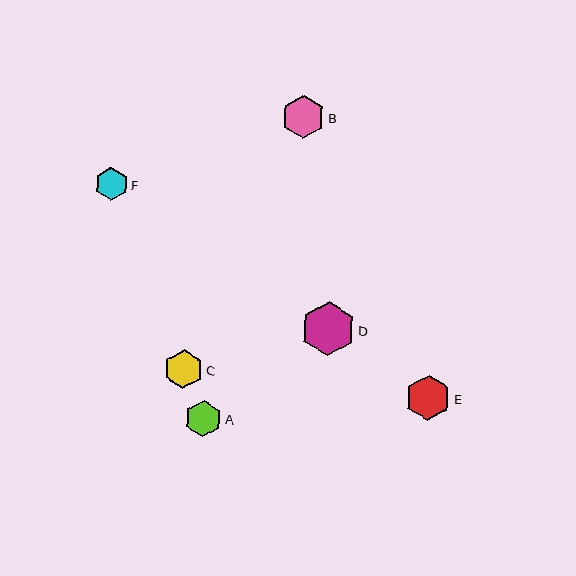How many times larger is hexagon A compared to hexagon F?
Hexagon A is approximately 1.1 times the size of hexagon F.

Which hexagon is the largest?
Hexagon D is the largest with a size of approximately 54 pixels.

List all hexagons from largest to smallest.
From largest to smallest: D, E, B, C, A, F.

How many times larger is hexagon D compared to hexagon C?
Hexagon D is approximately 1.4 times the size of hexagon C.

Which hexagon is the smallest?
Hexagon F is the smallest with a size of approximately 33 pixels.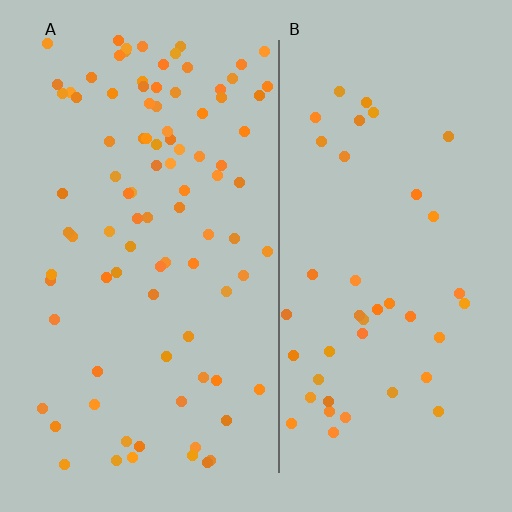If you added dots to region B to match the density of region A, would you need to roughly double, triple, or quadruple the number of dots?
Approximately double.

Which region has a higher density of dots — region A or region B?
A (the left).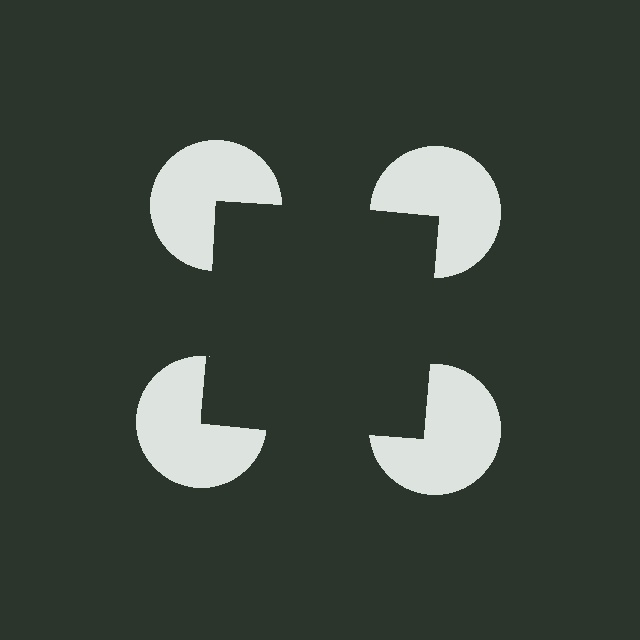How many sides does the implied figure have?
4 sides.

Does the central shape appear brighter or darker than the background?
It typically appears slightly darker than the background, even though no actual brightness change is drawn.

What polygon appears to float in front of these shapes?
An illusory square — its edges are inferred from the aligned wedge cuts in the pac-man discs, not physically drawn.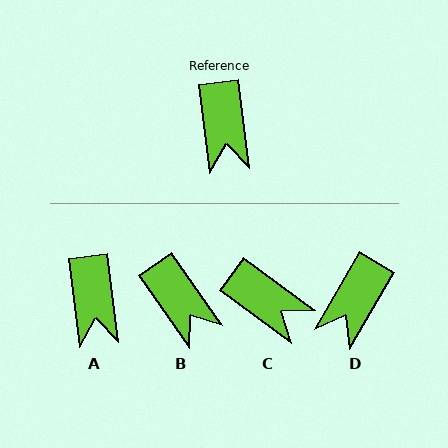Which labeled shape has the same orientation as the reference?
A.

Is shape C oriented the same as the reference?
No, it is off by about 46 degrees.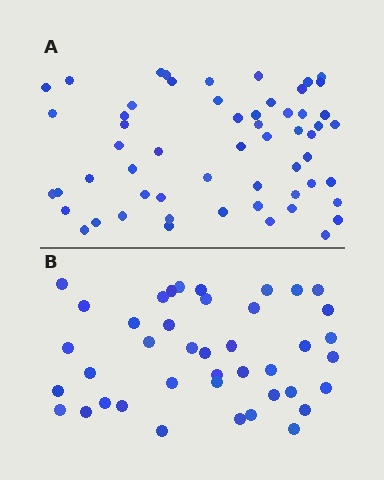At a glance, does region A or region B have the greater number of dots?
Region A (the top region) has more dots.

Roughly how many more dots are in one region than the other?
Region A has approximately 15 more dots than region B.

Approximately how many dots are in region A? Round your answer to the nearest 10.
About 60 dots. (The exact count is 57, which rounds to 60.)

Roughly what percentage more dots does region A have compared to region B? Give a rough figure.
About 40% more.